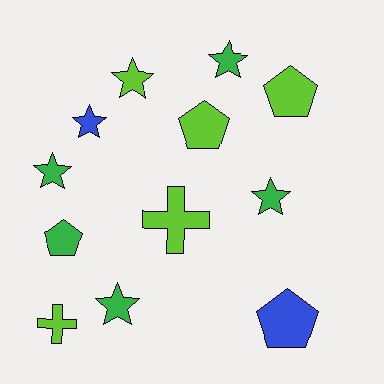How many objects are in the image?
There are 12 objects.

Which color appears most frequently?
Green, with 5 objects.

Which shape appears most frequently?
Star, with 6 objects.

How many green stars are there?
There are 4 green stars.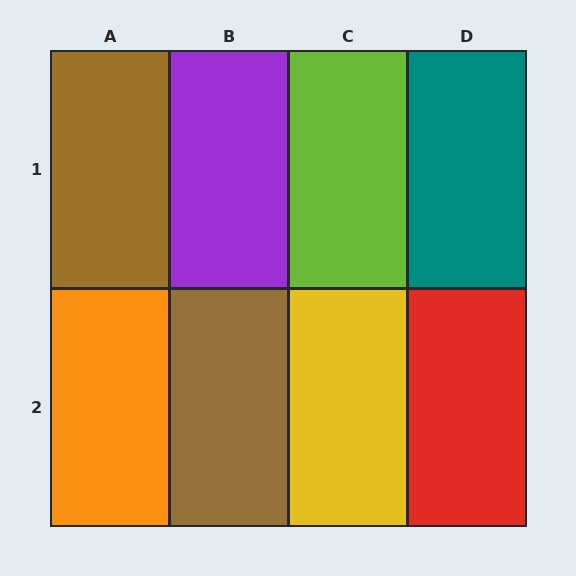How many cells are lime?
1 cell is lime.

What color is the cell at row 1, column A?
Brown.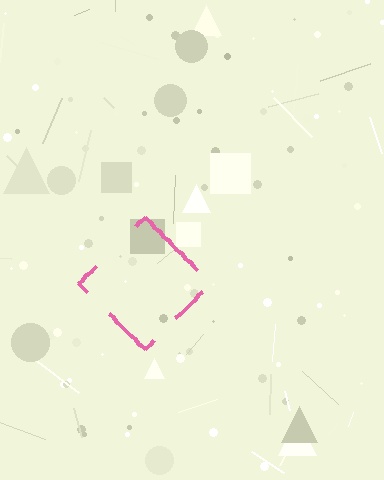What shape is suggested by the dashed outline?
The dashed outline suggests a diamond.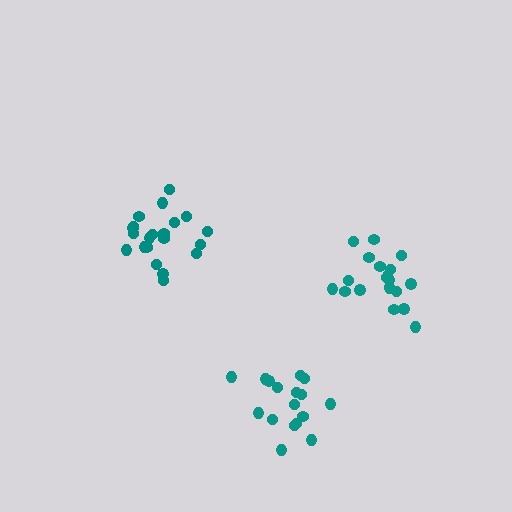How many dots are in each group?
Group 1: 21 dots, Group 2: 20 dots, Group 3: 17 dots (58 total).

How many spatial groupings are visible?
There are 3 spatial groupings.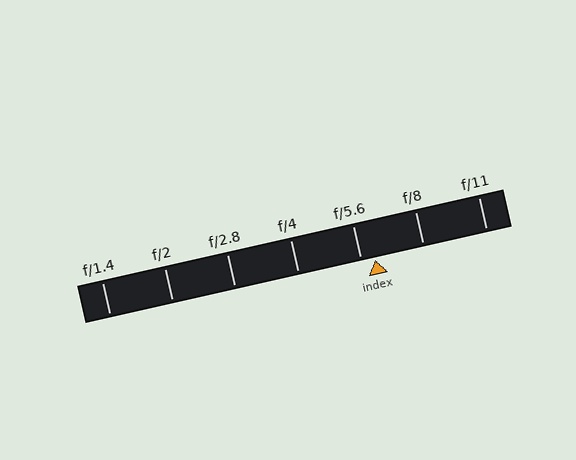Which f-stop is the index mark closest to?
The index mark is closest to f/5.6.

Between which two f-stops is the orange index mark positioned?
The index mark is between f/5.6 and f/8.